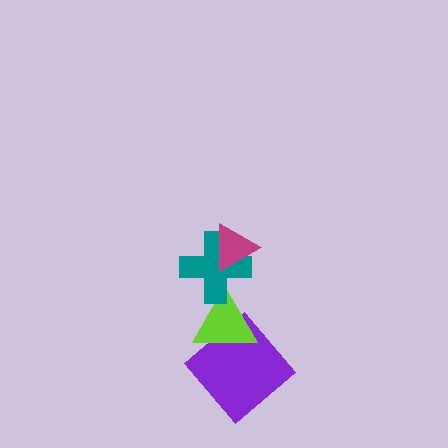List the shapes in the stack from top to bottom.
From top to bottom: the magenta triangle, the teal cross, the lime triangle, the purple diamond.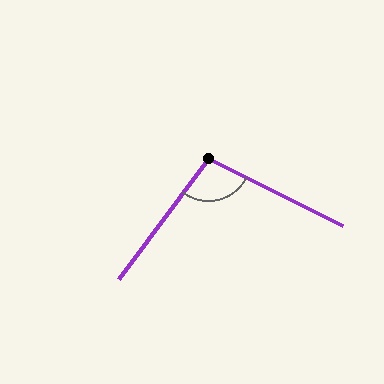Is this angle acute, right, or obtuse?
It is obtuse.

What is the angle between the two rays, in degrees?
Approximately 100 degrees.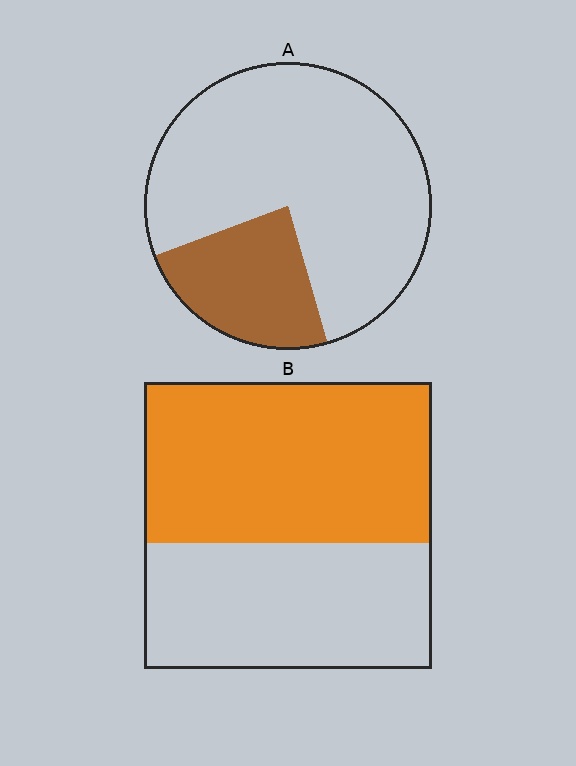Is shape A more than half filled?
No.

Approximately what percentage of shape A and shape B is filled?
A is approximately 25% and B is approximately 55%.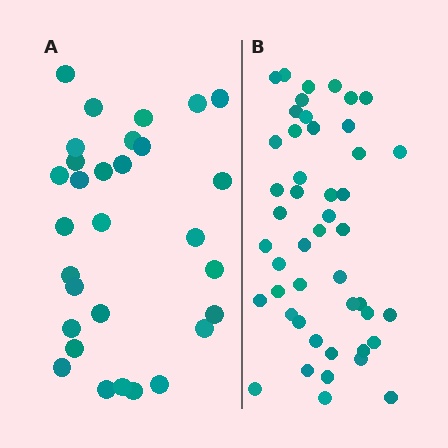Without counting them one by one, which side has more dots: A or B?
Region B (the right region) has more dots.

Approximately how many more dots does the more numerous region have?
Region B has approximately 15 more dots than region A.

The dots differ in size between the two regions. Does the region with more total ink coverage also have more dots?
No. Region A has more total ink coverage because its dots are larger, but region B actually contains more individual dots. Total area can be misleading — the number of items is what matters here.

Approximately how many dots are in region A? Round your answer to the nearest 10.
About 30 dots.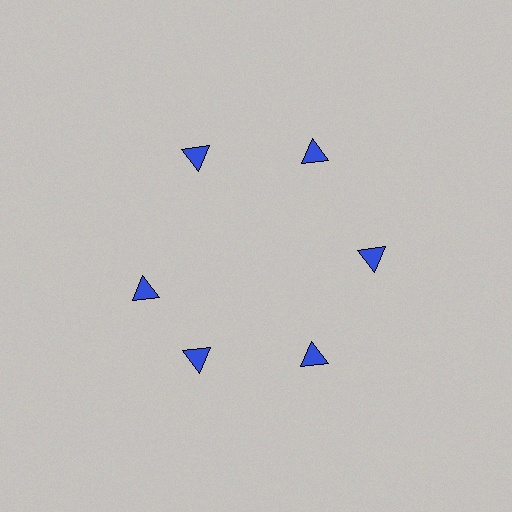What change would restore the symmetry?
The symmetry would be restored by rotating it back into even spacing with its neighbors so that all 6 triangles sit at equal angles and equal distance from the center.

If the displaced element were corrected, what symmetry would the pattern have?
It would have 6-fold rotational symmetry — the pattern would map onto itself every 60 degrees.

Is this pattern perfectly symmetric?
No. The 6 blue triangles are arranged in a ring, but one element near the 9 o'clock position is rotated out of alignment along the ring, breaking the 6-fold rotational symmetry.